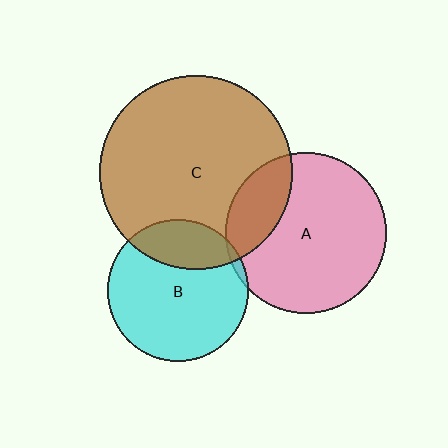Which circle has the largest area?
Circle C (brown).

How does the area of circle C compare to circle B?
Approximately 1.9 times.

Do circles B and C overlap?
Yes.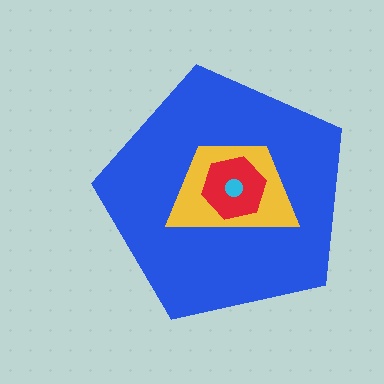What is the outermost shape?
The blue pentagon.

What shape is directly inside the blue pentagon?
The yellow trapezoid.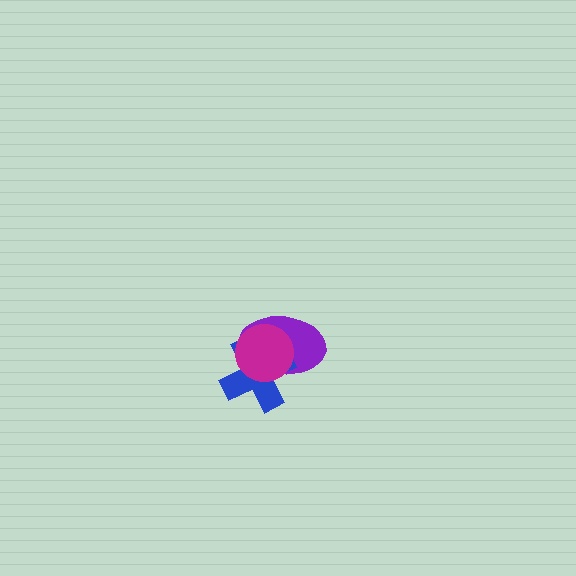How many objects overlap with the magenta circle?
2 objects overlap with the magenta circle.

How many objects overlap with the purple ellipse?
2 objects overlap with the purple ellipse.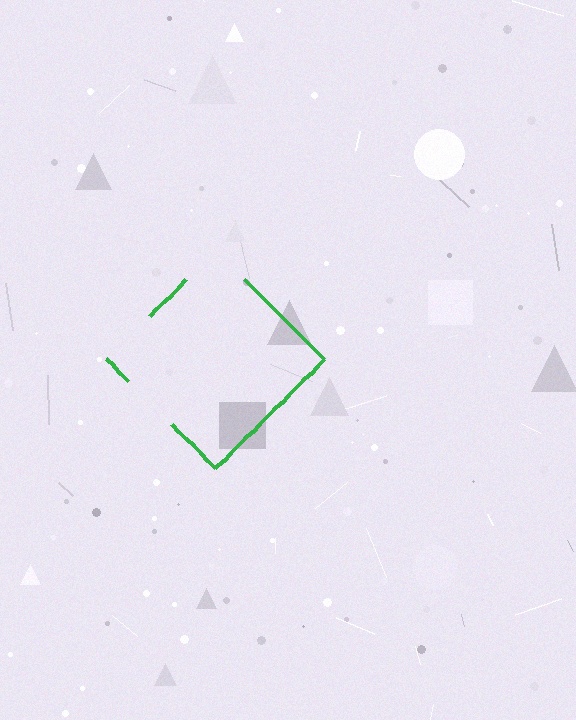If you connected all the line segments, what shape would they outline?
They would outline a diamond.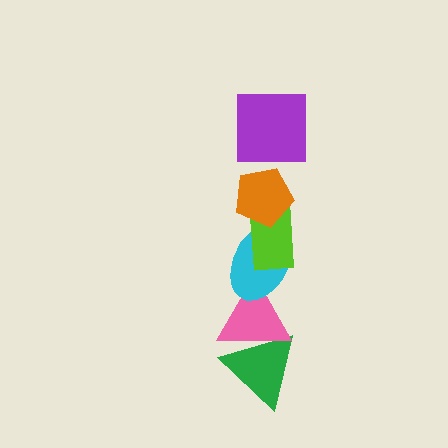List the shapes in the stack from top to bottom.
From top to bottom: the purple square, the orange pentagon, the lime rectangle, the cyan ellipse, the pink triangle, the green triangle.